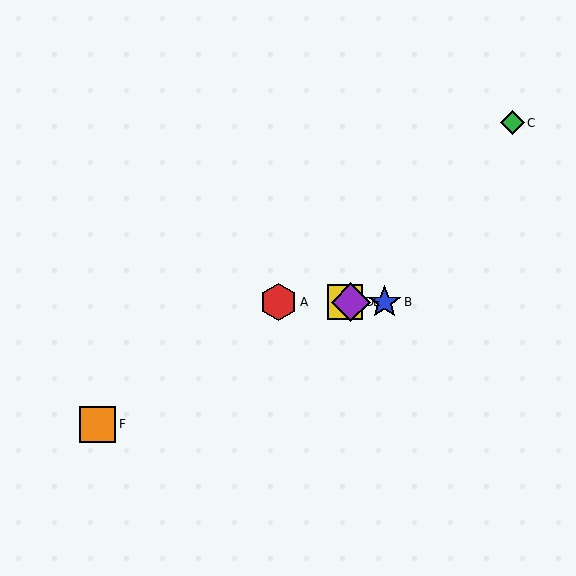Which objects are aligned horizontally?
Objects A, B, D, E are aligned horizontally.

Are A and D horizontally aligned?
Yes, both are at y≈302.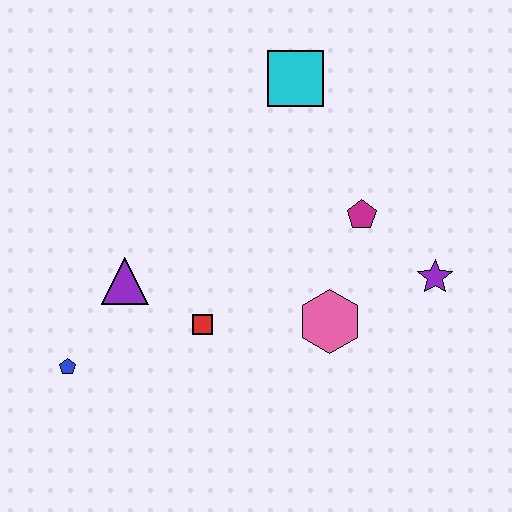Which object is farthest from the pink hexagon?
The blue pentagon is farthest from the pink hexagon.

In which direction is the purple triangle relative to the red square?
The purple triangle is to the left of the red square.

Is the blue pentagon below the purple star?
Yes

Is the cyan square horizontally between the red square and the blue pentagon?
No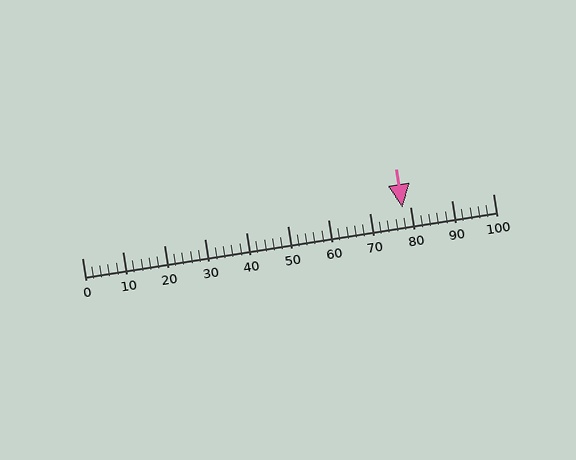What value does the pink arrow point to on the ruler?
The pink arrow points to approximately 78.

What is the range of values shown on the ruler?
The ruler shows values from 0 to 100.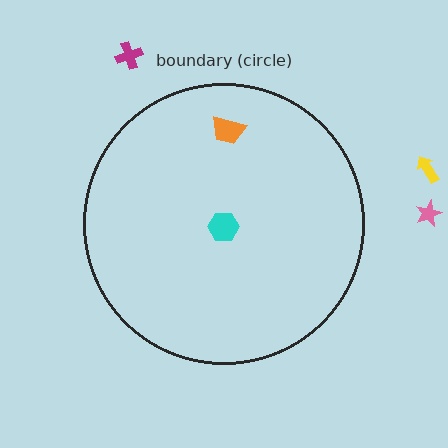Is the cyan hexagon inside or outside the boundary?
Inside.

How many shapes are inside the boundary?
2 inside, 3 outside.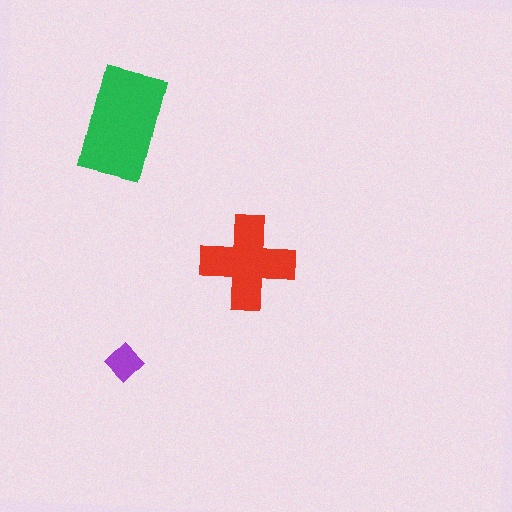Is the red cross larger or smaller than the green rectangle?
Smaller.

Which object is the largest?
The green rectangle.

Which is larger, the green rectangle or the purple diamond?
The green rectangle.